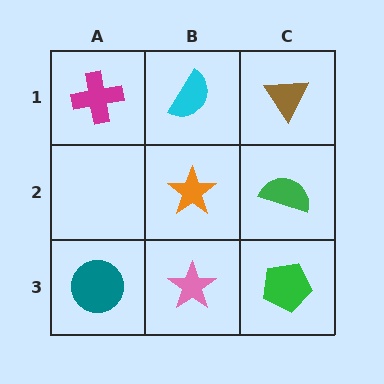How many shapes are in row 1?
3 shapes.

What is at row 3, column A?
A teal circle.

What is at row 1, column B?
A cyan semicircle.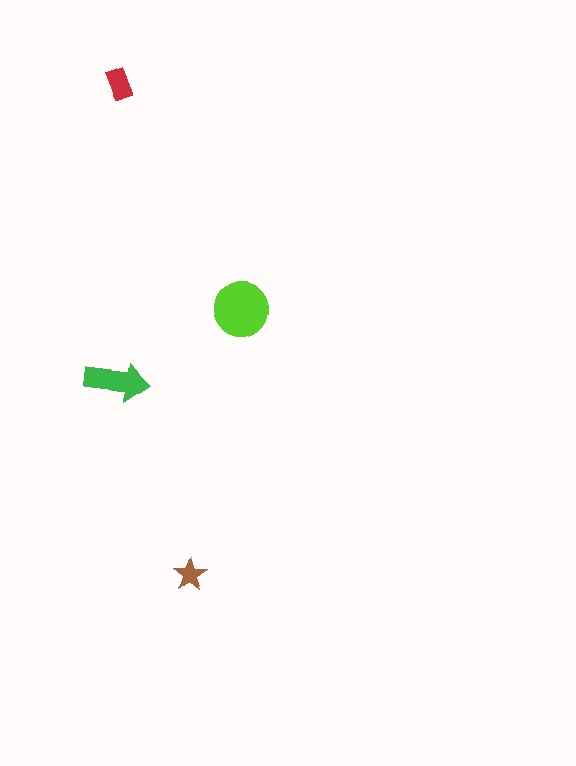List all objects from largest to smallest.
The lime circle, the green arrow, the red rectangle, the brown star.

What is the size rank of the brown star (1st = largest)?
4th.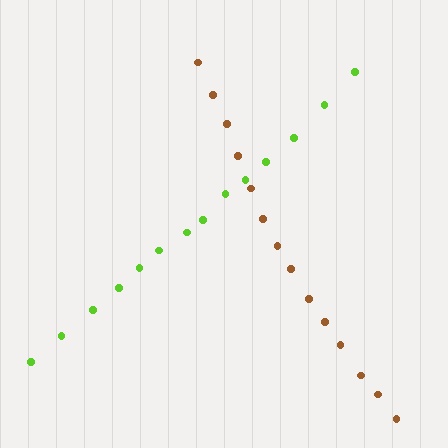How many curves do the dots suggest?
There are 2 distinct paths.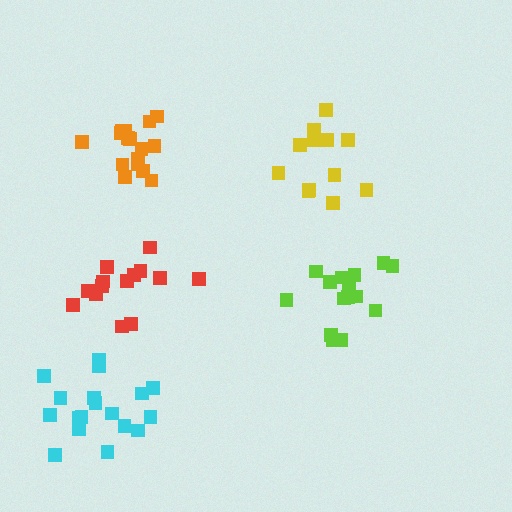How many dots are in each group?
Group 1: 12 dots, Group 2: 16 dots, Group 3: 18 dots, Group 4: 16 dots, Group 5: 14 dots (76 total).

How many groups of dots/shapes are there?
There are 5 groups.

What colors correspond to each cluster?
The clusters are colored: yellow, orange, cyan, lime, red.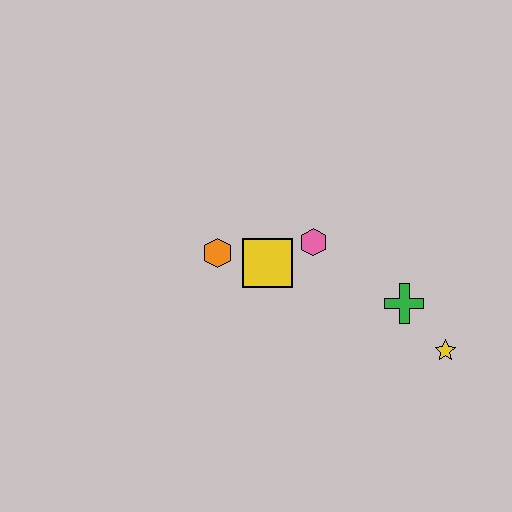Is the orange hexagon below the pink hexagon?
Yes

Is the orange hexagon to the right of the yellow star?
No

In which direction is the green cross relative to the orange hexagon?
The green cross is to the right of the orange hexagon.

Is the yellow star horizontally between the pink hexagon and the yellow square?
No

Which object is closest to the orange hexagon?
The yellow square is closest to the orange hexagon.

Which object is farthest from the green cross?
The orange hexagon is farthest from the green cross.